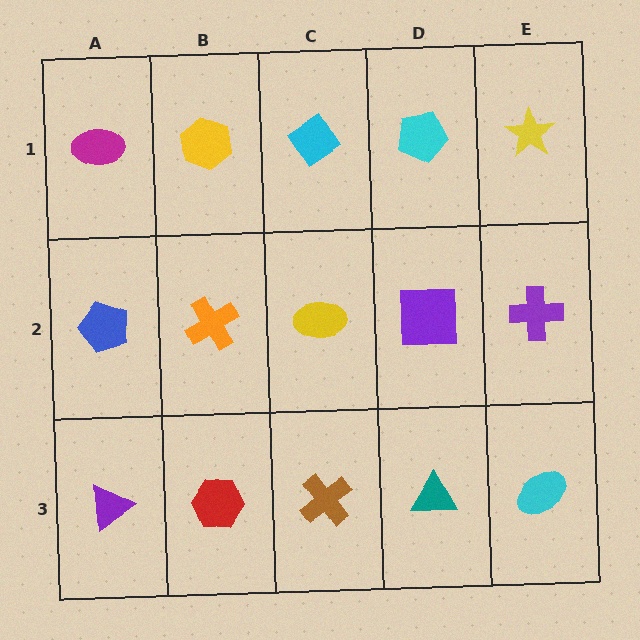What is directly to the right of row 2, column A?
An orange cross.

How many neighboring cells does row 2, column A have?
3.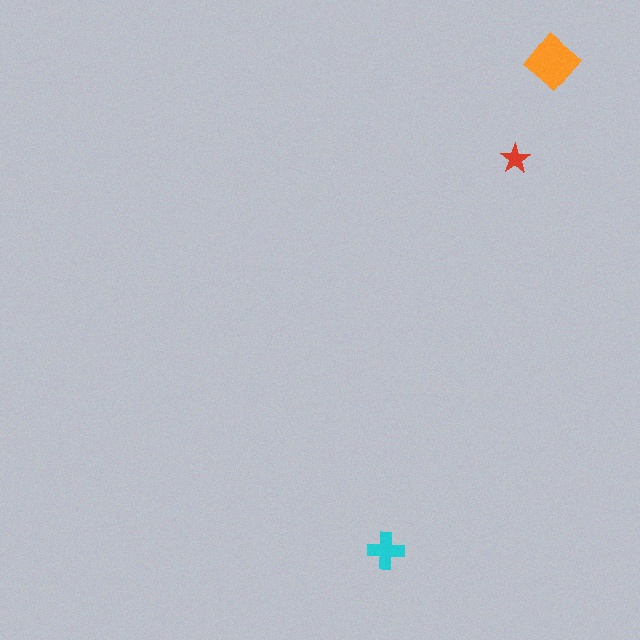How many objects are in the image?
There are 3 objects in the image.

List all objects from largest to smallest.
The orange diamond, the cyan cross, the red star.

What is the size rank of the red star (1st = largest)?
3rd.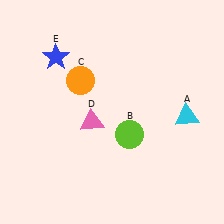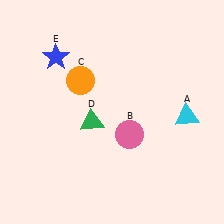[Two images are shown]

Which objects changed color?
B changed from lime to pink. D changed from pink to green.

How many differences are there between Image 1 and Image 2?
There are 2 differences between the two images.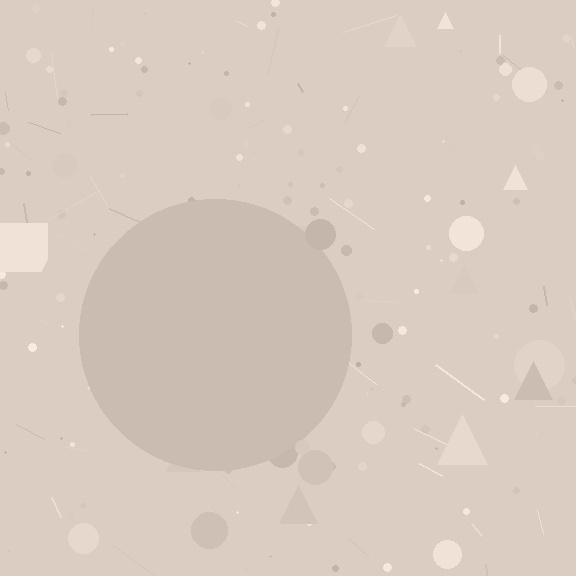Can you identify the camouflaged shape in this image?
The camouflaged shape is a circle.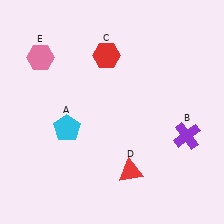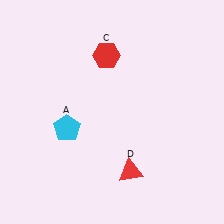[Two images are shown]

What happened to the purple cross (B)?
The purple cross (B) was removed in Image 2. It was in the bottom-right area of Image 1.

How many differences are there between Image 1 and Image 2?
There are 2 differences between the two images.